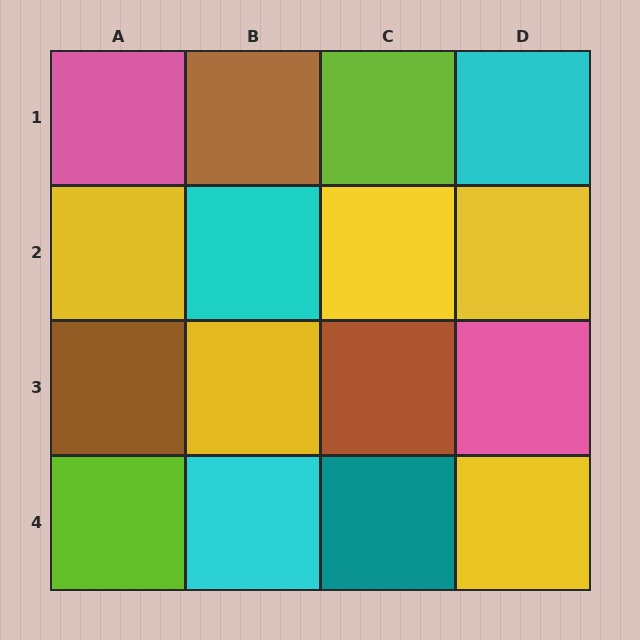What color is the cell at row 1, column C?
Lime.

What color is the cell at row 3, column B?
Yellow.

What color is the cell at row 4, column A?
Lime.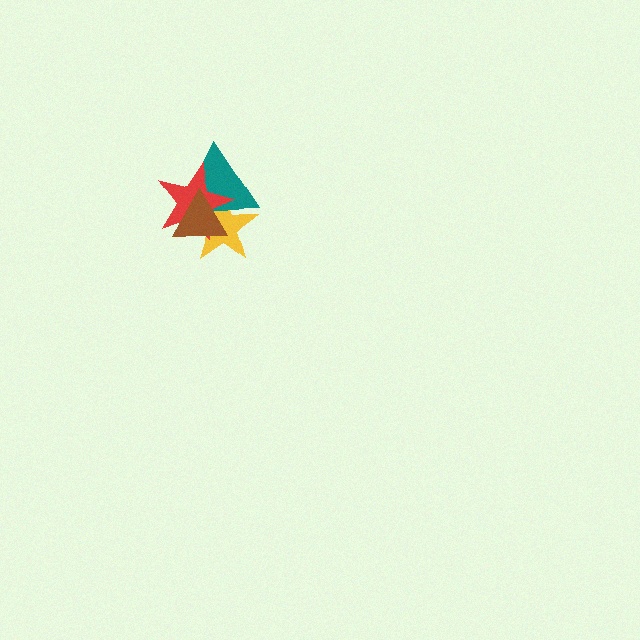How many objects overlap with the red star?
3 objects overlap with the red star.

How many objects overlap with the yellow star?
3 objects overlap with the yellow star.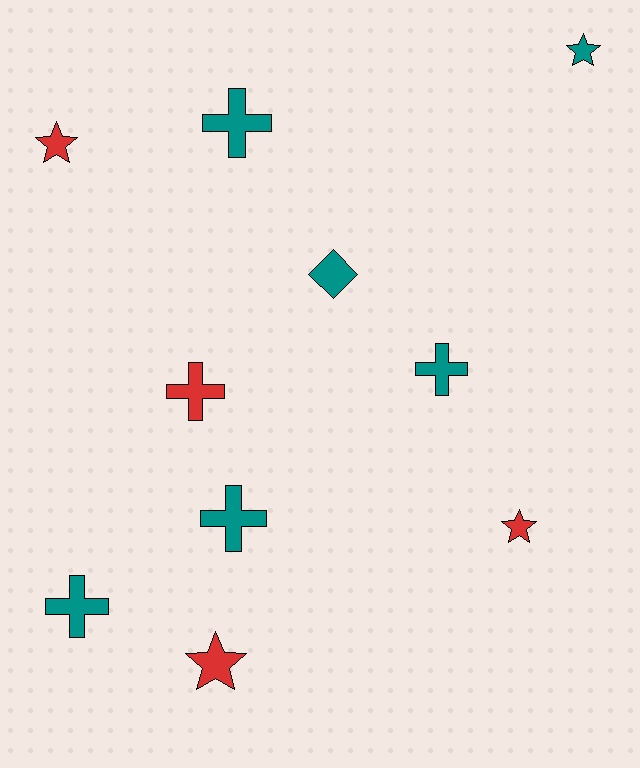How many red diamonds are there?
There are no red diamonds.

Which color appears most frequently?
Teal, with 6 objects.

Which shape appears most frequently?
Cross, with 5 objects.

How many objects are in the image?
There are 10 objects.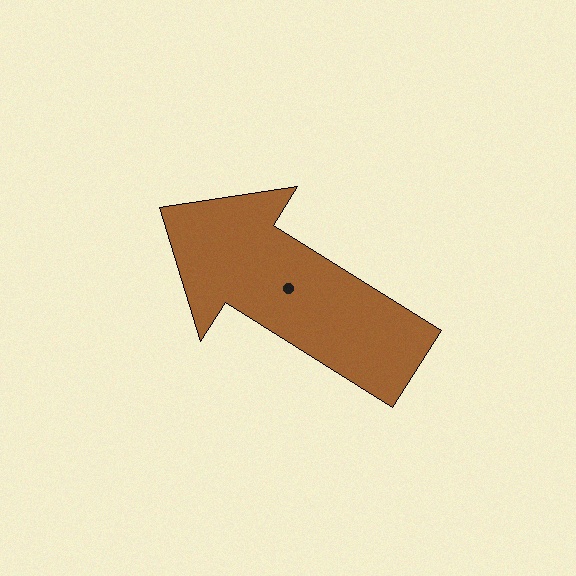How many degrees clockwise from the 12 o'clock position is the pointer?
Approximately 302 degrees.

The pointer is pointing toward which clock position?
Roughly 10 o'clock.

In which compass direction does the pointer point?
Northwest.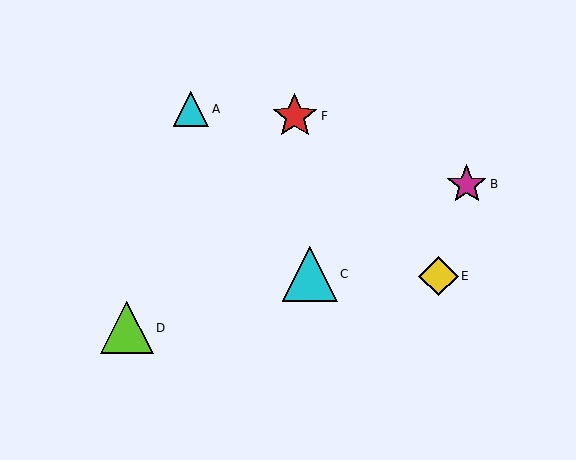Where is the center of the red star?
The center of the red star is at (295, 116).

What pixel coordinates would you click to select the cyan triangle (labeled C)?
Click at (310, 274) to select the cyan triangle C.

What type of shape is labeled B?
Shape B is a magenta star.